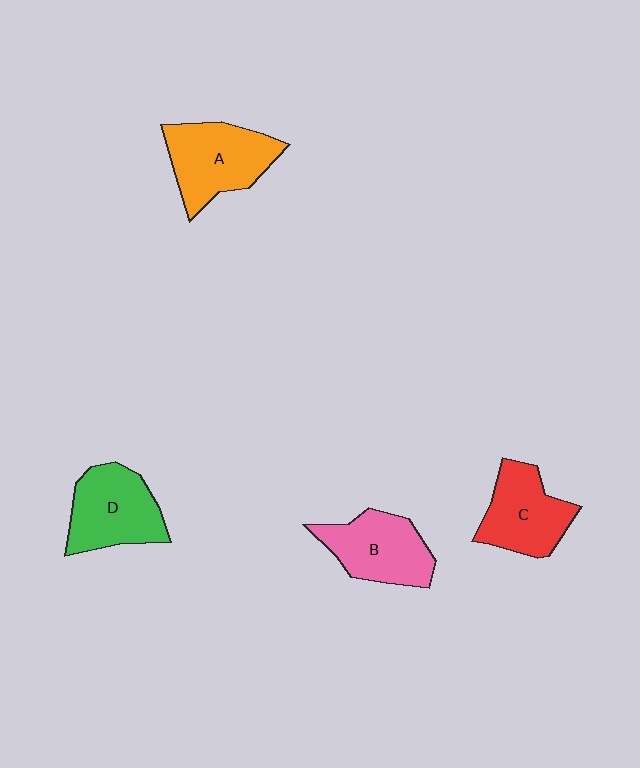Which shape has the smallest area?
Shape C (red).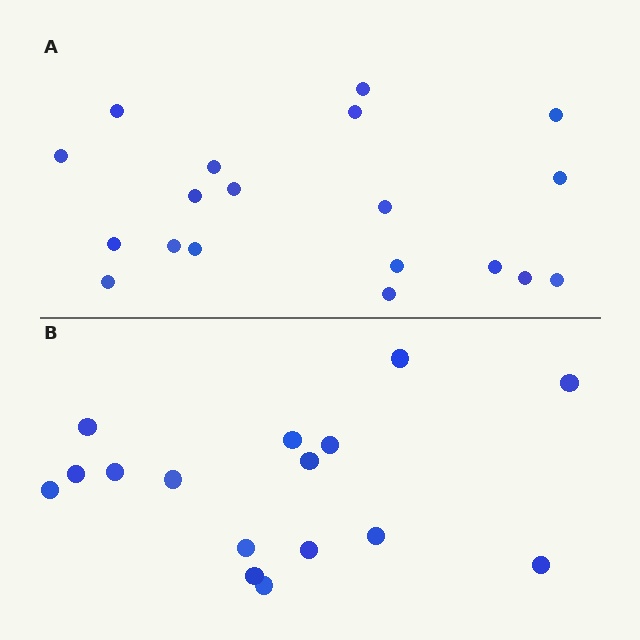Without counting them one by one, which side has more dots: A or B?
Region A (the top region) has more dots.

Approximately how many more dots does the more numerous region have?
Region A has just a few more — roughly 2 or 3 more dots than region B.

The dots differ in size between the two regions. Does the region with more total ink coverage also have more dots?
No. Region B has more total ink coverage because its dots are larger, but region A actually contains more individual dots. Total area can be misleading — the number of items is what matters here.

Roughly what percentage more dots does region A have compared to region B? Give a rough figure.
About 20% more.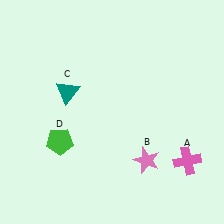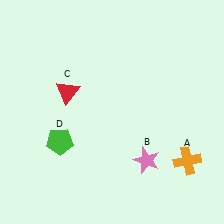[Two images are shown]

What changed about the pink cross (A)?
In Image 1, A is pink. In Image 2, it changed to orange.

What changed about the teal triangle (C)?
In Image 1, C is teal. In Image 2, it changed to red.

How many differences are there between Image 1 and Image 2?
There are 2 differences between the two images.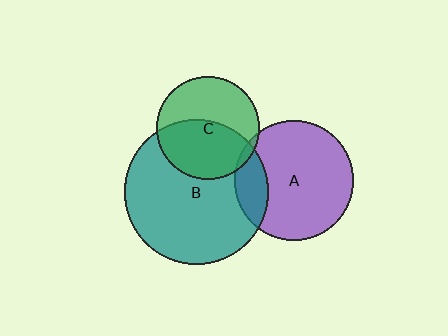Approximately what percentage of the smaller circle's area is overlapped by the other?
Approximately 5%.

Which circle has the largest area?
Circle B (teal).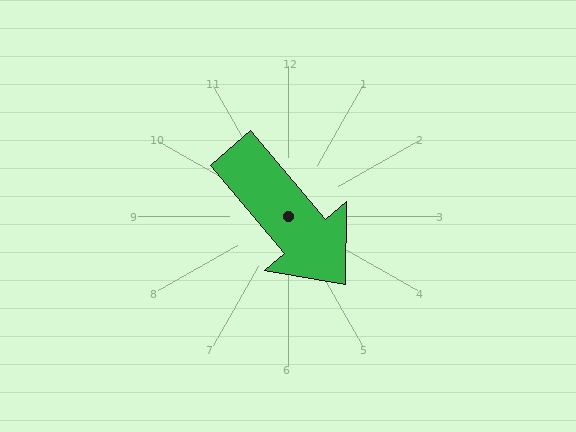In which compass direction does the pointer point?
Southeast.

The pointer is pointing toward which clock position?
Roughly 5 o'clock.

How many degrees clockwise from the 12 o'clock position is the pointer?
Approximately 140 degrees.